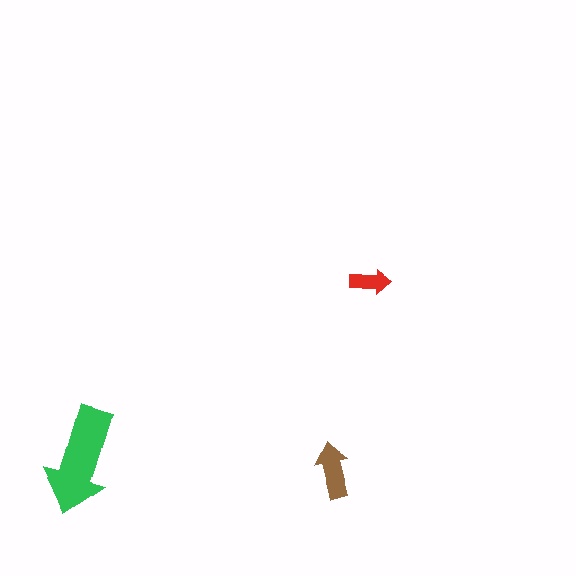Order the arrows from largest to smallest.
the green one, the brown one, the red one.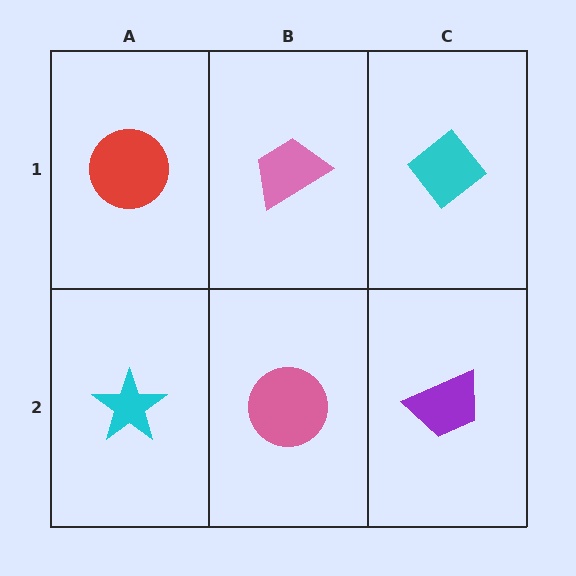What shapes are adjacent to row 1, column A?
A cyan star (row 2, column A), a pink trapezoid (row 1, column B).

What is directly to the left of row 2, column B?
A cyan star.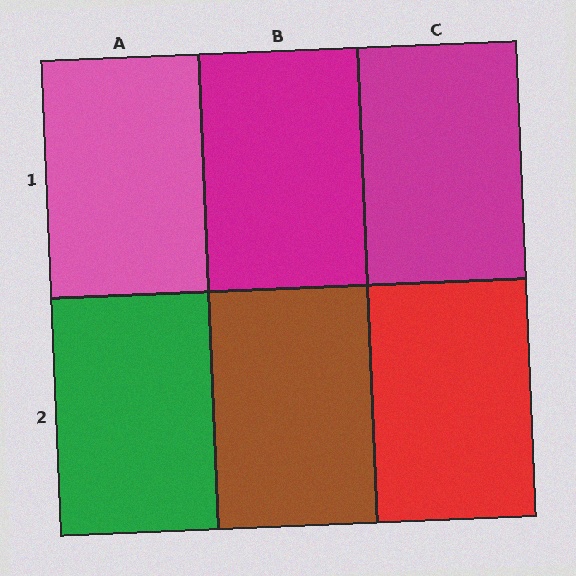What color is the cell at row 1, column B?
Magenta.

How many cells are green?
1 cell is green.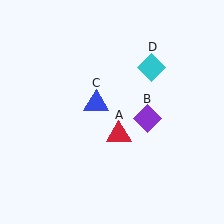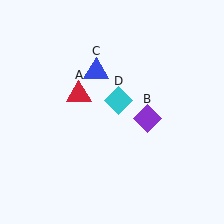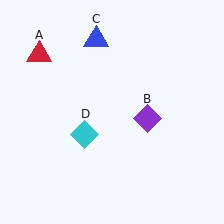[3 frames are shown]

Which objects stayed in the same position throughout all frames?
Purple diamond (object B) remained stationary.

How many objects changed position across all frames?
3 objects changed position: red triangle (object A), blue triangle (object C), cyan diamond (object D).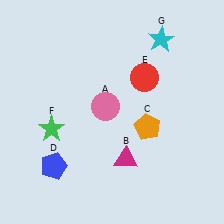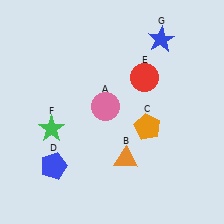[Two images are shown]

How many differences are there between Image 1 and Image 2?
There are 2 differences between the two images.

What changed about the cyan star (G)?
In Image 1, G is cyan. In Image 2, it changed to blue.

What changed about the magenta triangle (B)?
In Image 1, B is magenta. In Image 2, it changed to orange.